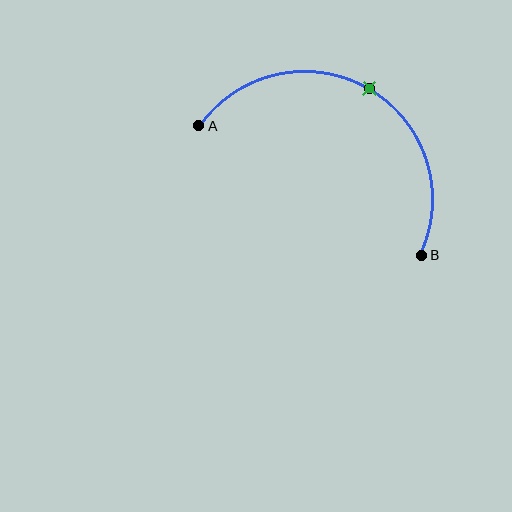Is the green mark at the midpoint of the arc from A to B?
Yes. The green mark lies on the arc at equal arc-length from both A and B — it is the arc midpoint.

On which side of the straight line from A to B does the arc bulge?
The arc bulges above the straight line connecting A and B.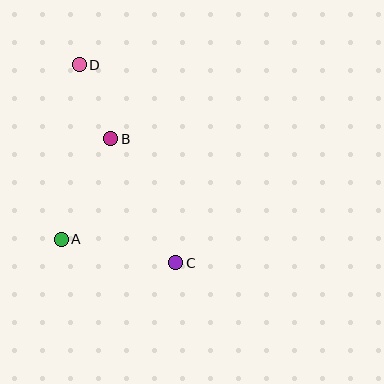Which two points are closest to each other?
Points B and D are closest to each other.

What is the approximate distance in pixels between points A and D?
The distance between A and D is approximately 175 pixels.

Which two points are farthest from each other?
Points C and D are farthest from each other.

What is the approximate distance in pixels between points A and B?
The distance between A and B is approximately 112 pixels.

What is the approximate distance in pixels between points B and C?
The distance between B and C is approximately 140 pixels.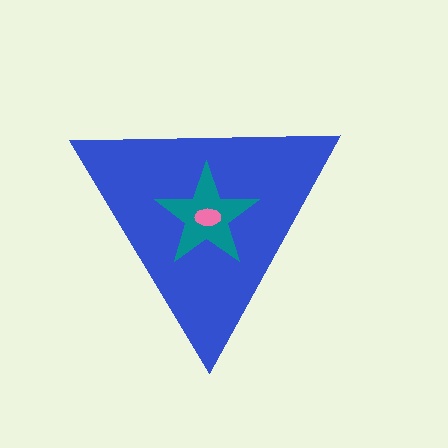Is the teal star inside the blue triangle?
Yes.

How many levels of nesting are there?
3.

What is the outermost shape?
The blue triangle.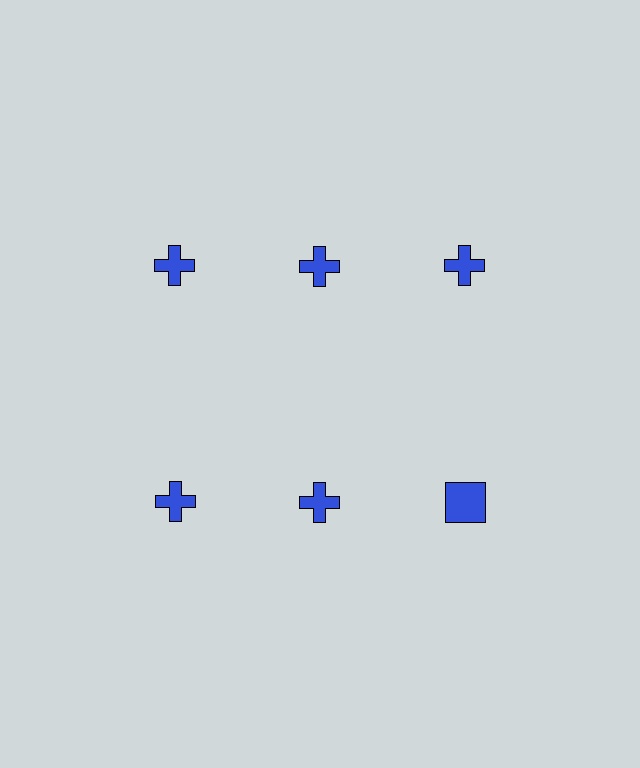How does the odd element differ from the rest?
It has a different shape: square instead of cross.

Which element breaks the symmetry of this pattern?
The blue square in the second row, center column breaks the symmetry. All other shapes are blue crosses.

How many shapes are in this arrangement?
There are 6 shapes arranged in a grid pattern.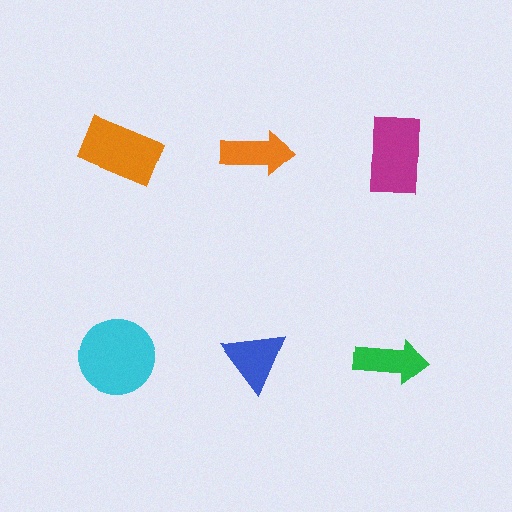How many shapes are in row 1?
3 shapes.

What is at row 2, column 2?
A blue triangle.